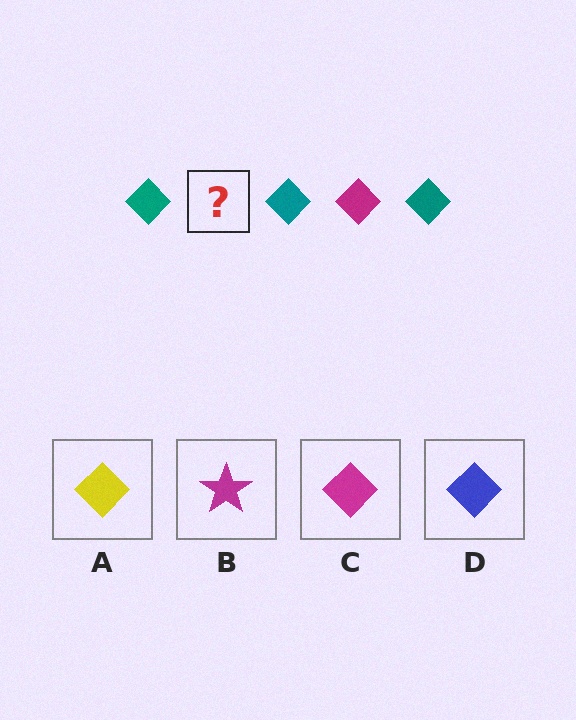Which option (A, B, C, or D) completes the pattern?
C.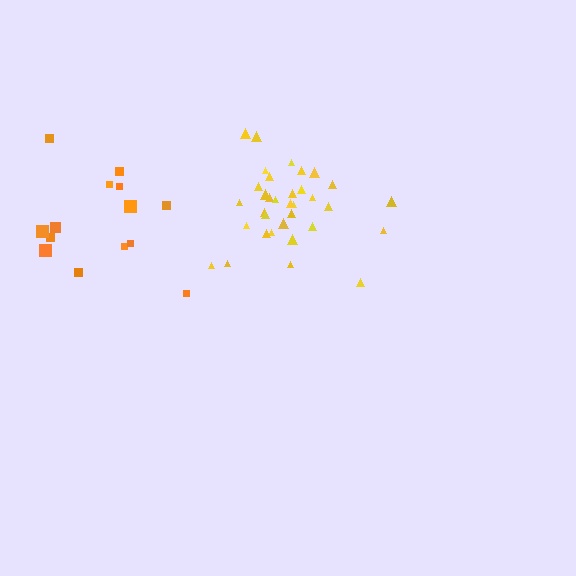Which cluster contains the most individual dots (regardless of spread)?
Yellow (34).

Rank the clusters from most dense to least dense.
yellow, orange.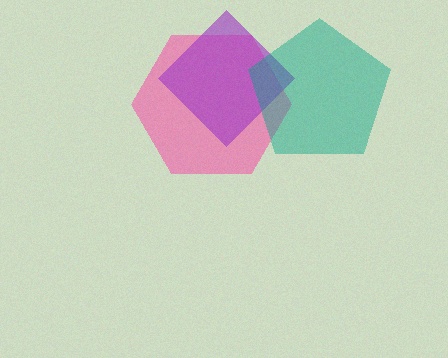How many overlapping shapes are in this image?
There are 3 overlapping shapes in the image.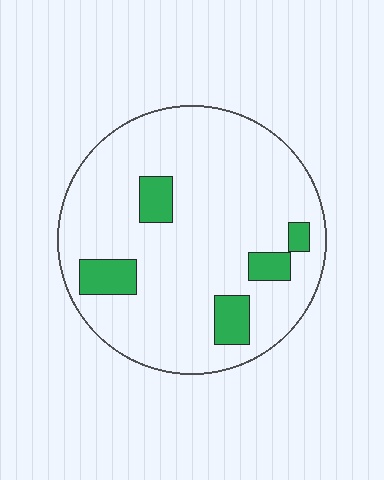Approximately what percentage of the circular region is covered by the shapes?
Approximately 15%.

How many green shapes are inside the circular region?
5.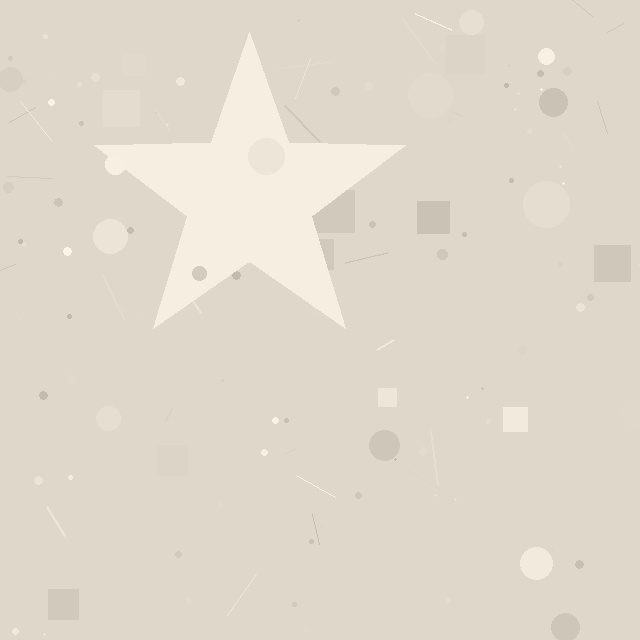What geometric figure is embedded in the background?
A star is embedded in the background.